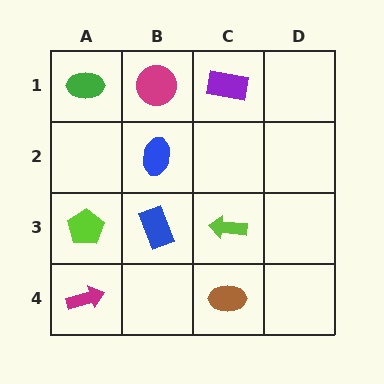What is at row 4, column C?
A brown ellipse.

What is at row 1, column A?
A green ellipse.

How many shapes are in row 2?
1 shape.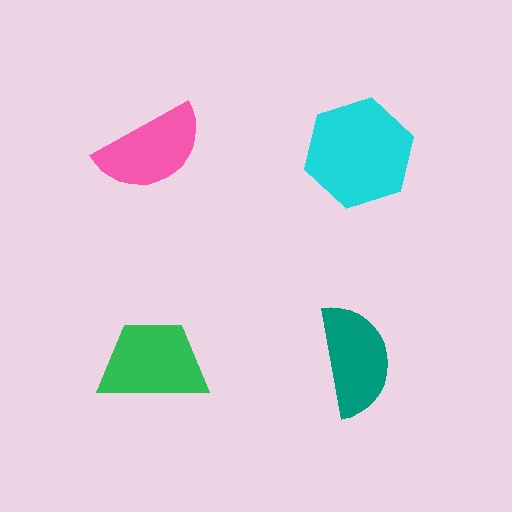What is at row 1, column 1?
A pink semicircle.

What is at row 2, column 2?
A teal semicircle.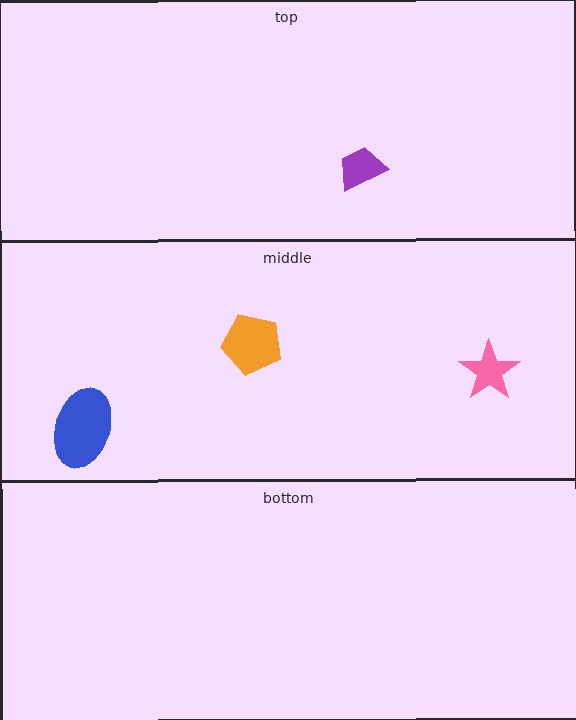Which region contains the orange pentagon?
The middle region.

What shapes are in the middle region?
The pink star, the blue ellipse, the orange pentagon.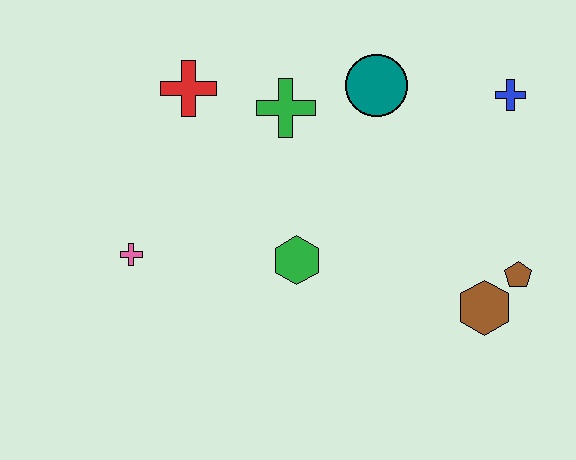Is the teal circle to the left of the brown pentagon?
Yes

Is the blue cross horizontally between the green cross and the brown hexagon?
No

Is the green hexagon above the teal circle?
No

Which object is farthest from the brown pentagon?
The pink cross is farthest from the brown pentagon.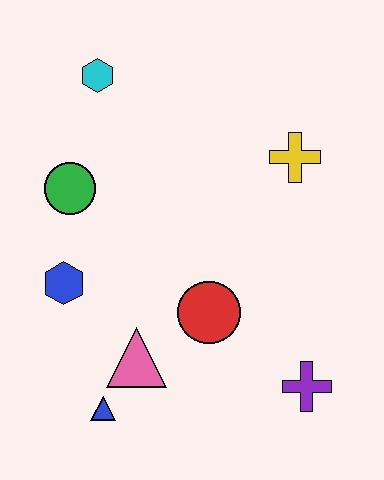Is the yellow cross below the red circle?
No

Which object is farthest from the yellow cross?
The blue triangle is farthest from the yellow cross.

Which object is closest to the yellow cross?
The red circle is closest to the yellow cross.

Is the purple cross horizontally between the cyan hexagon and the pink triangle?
No